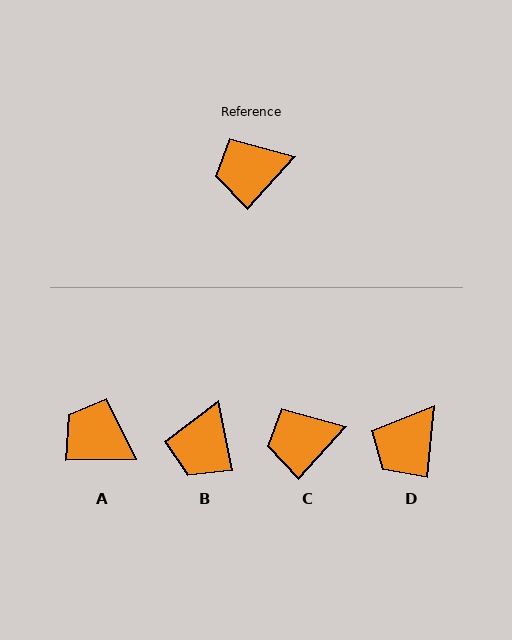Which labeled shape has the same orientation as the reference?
C.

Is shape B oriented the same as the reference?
No, it is off by about 54 degrees.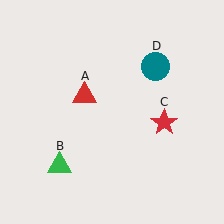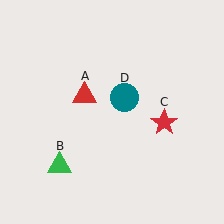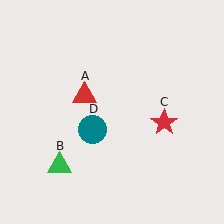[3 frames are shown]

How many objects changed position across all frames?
1 object changed position: teal circle (object D).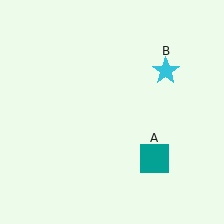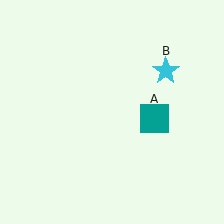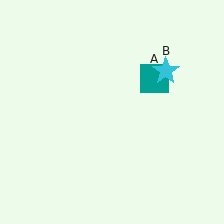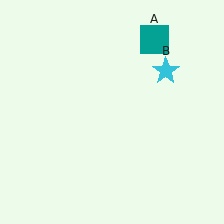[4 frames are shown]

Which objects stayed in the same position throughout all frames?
Cyan star (object B) remained stationary.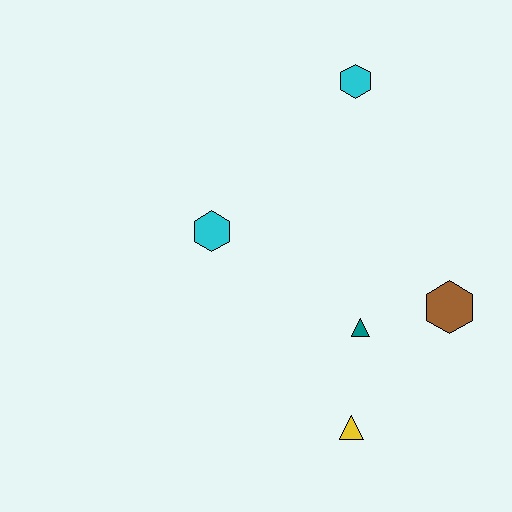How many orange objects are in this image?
There are no orange objects.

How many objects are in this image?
There are 5 objects.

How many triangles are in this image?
There are 2 triangles.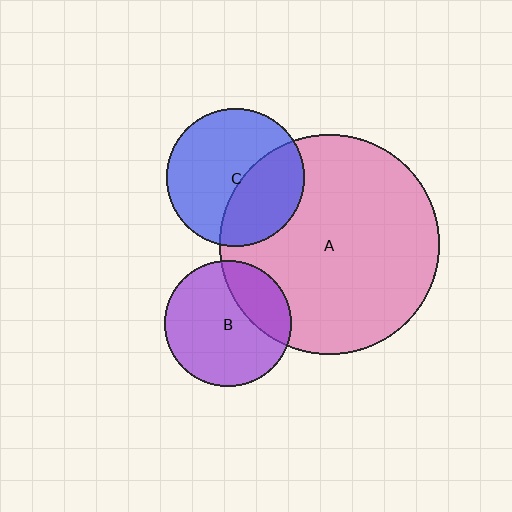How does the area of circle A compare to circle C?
Approximately 2.6 times.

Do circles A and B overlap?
Yes.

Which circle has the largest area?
Circle A (pink).